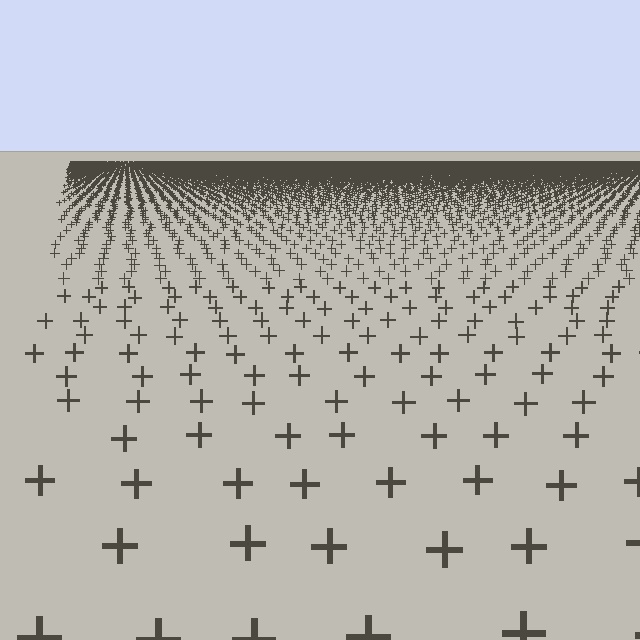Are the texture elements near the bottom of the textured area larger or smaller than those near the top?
Larger. Near the bottom, elements are closer to the viewer and appear at a bigger on-screen size.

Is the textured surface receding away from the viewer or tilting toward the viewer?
The surface is receding away from the viewer. Texture elements get smaller and denser toward the top.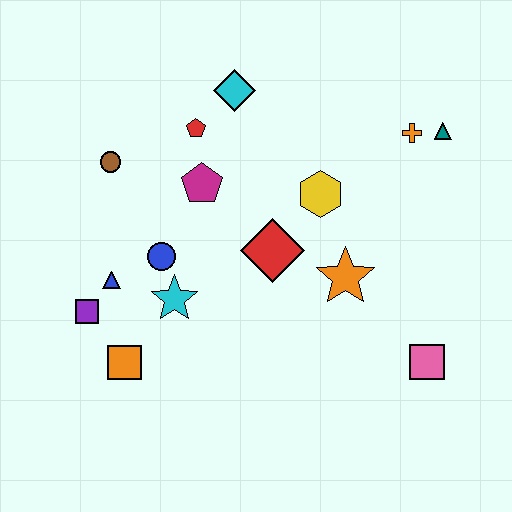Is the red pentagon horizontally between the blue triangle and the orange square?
No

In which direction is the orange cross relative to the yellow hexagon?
The orange cross is to the right of the yellow hexagon.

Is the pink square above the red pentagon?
No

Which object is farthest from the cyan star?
The teal triangle is farthest from the cyan star.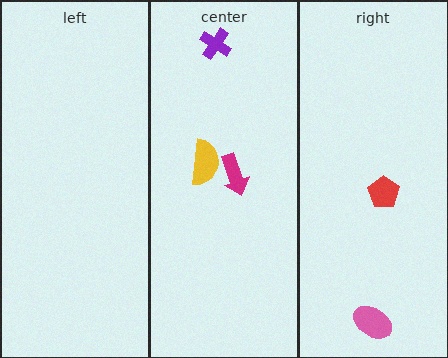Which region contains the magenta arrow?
The center region.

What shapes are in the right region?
The pink ellipse, the red pentagon.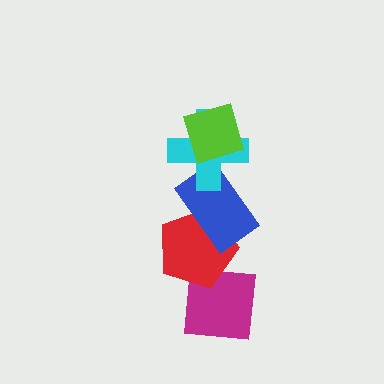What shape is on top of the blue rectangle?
The cyan cross is on top of the blue rectangle.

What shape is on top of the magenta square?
The red pentagon is on top of the magenta square.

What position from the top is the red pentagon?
The red pentagon is 4th from the top.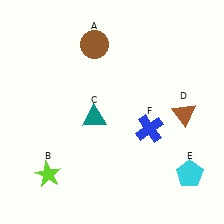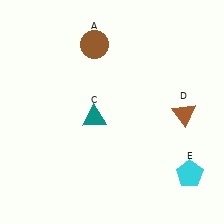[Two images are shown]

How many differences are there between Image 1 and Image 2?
There are 2 differences between the two images.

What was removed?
The blue cross (F), the lime star (B) were removed in Image 2.